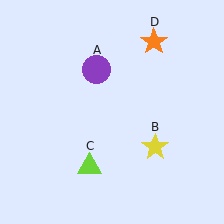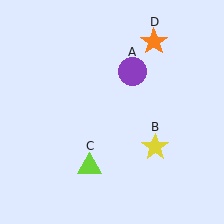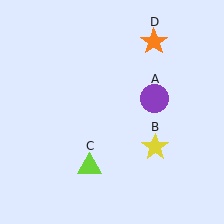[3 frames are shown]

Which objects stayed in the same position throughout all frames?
Yellow star (object B) and lime triangle (object C) and orange star (object D) remained stationary.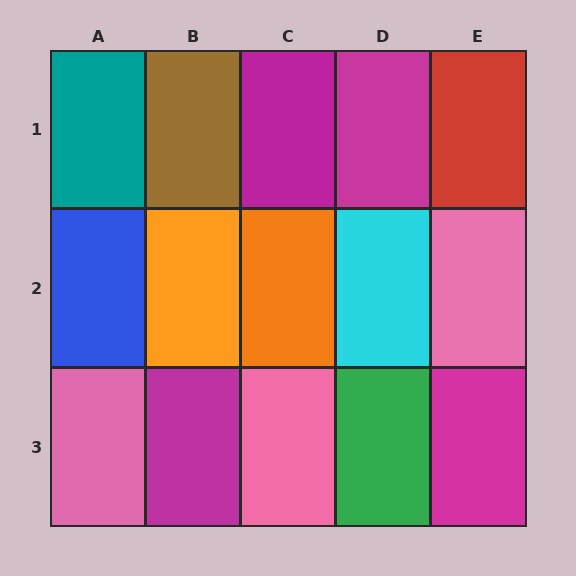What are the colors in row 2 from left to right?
Blue, orange, orange, cyan, pink.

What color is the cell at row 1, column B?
Brown.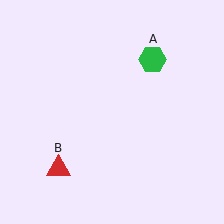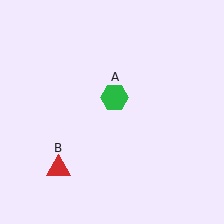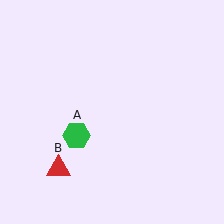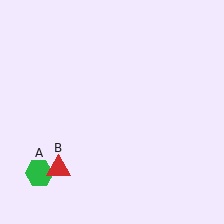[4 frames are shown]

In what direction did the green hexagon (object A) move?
The green hexagon (object A) moved down and to the left.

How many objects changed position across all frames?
1 object changed position: green hexagon (object A).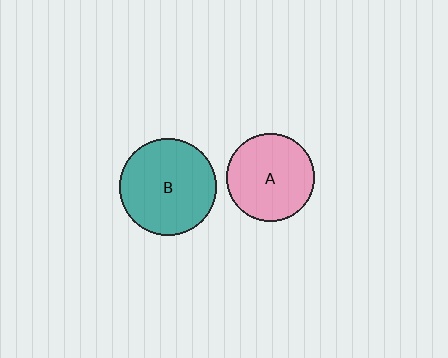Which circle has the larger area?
Circle B (teal).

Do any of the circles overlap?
No, none of the circles overlap.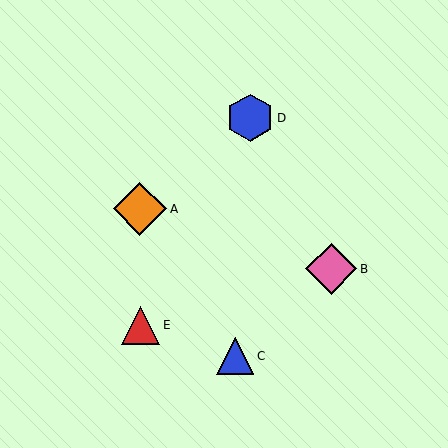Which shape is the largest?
The orange diamond (labeled A) is the largest.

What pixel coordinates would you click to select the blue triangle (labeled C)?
Click at (235, 356) to select the blue triangle C.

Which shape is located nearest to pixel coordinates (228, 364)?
The blue triangle (labeled C) at (235, 356) is nearest to that location.